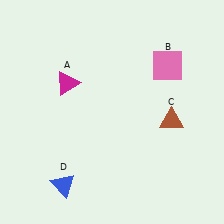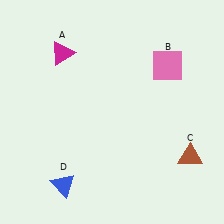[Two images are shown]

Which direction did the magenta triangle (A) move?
The magenta triangle (A) moved up.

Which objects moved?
The objects that moved are: the magenta triangle (A), the brown triangle (C).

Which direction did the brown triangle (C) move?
The brown triangle (C) moved down.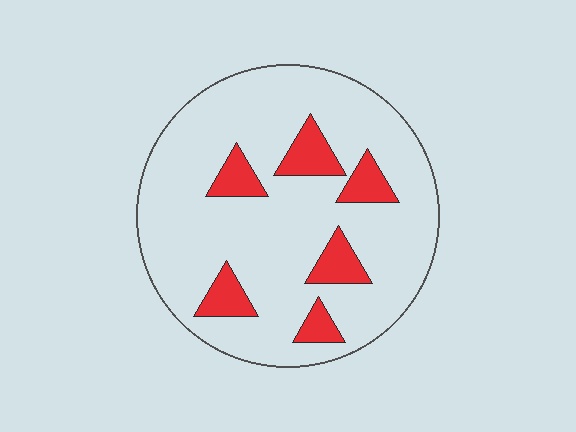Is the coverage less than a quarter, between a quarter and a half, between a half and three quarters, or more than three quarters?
Less than a quarter.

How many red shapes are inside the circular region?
6.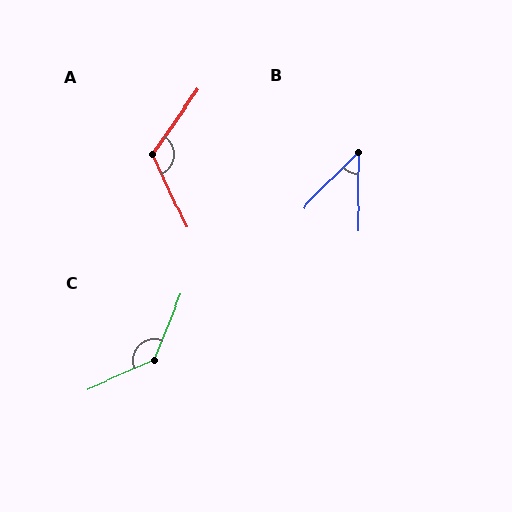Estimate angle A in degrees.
Approximately 120 degrees.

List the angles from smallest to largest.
B (44°), A (120°), C (136°).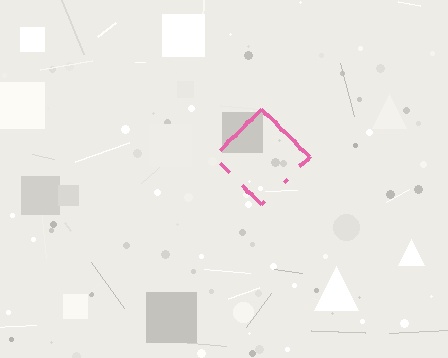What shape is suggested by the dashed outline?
The dashed outline suggests a diamond.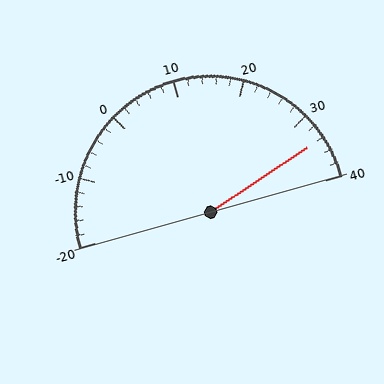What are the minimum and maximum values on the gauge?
The gauge ranges from -20 to 40.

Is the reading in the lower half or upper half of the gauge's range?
The reading is in the upper half of the range (-20 to 40).